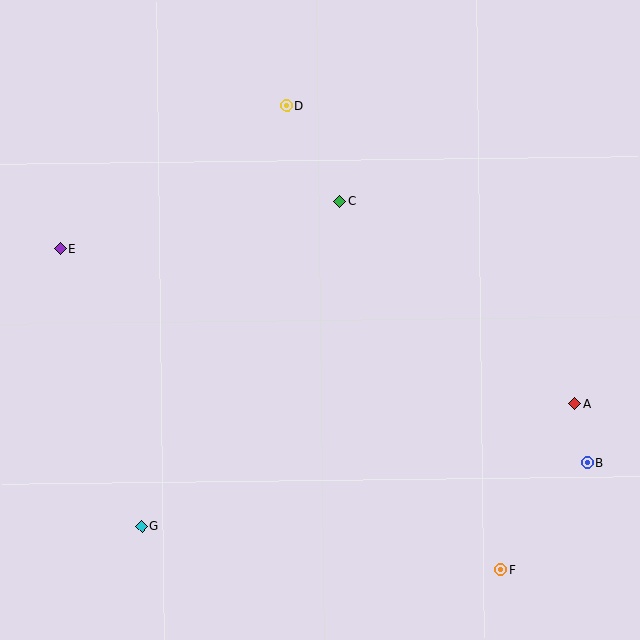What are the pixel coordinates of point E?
Point E is at (60, 249).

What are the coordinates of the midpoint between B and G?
The midpoint between B and G is at (364, 494).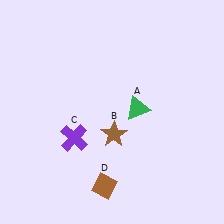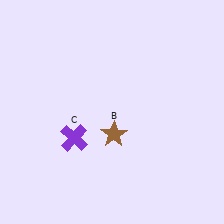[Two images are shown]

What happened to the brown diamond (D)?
The brown diamond (D) was removed in Image 2. It was in the bottom-left area of Image 1.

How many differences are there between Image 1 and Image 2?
There are 2 differences between the two images.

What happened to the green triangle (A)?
The green triangle (A) was removed in Image 2. It was in the top-right area of Image 1.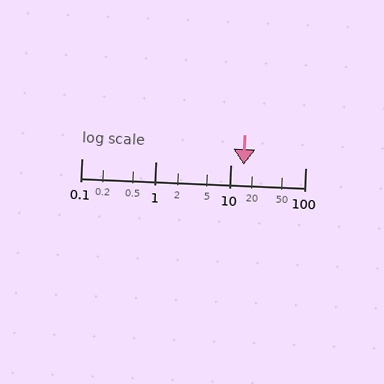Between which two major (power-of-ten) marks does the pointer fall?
The pointer is between 10 and 100.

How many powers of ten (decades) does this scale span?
The scale spans 3 decades, from 0.1 to 100.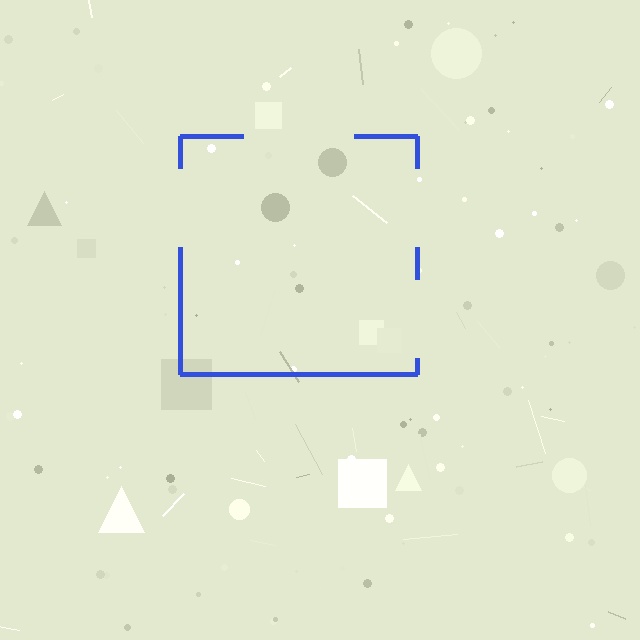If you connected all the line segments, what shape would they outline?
They would outline a square.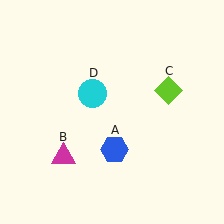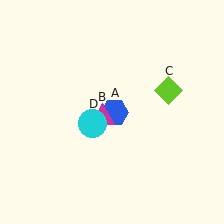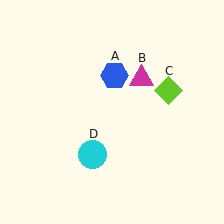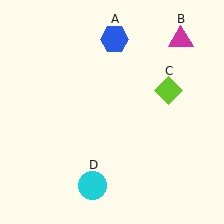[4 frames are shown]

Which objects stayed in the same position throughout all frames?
Lime diamond (object C) remained stationary.